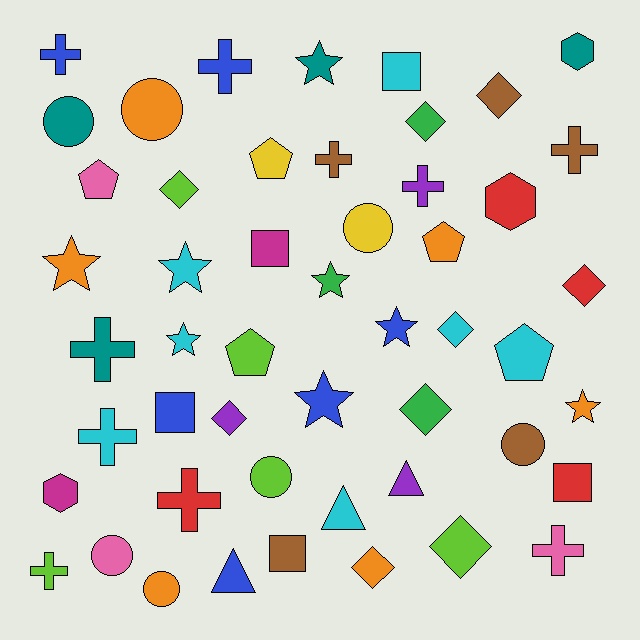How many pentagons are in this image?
There are 5 pentagons.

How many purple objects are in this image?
There are 3 purple objects.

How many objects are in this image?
There are 50 objects.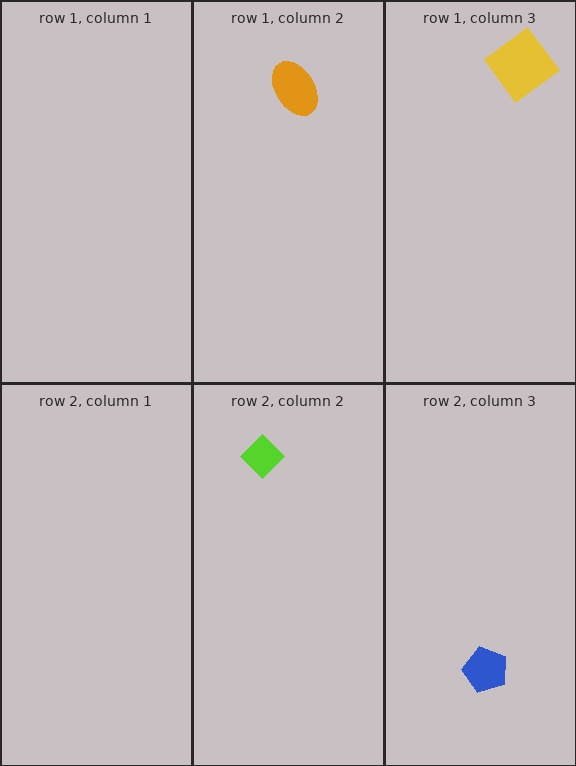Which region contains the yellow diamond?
The row 1, column 3 region.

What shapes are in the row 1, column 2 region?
The orange ellipse.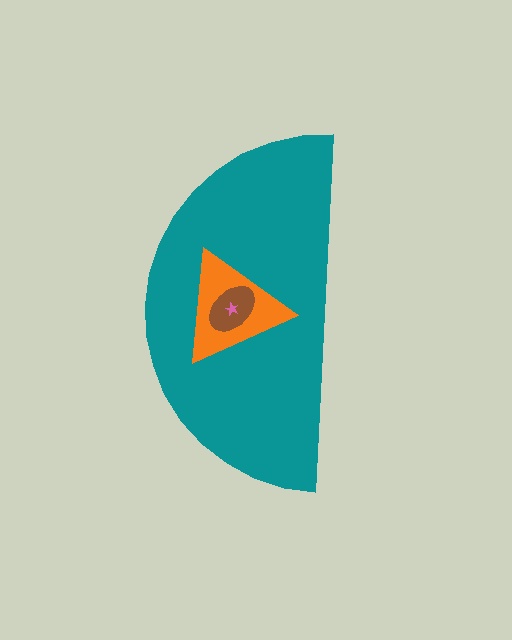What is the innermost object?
The pink star.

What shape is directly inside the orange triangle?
The brown ellipse.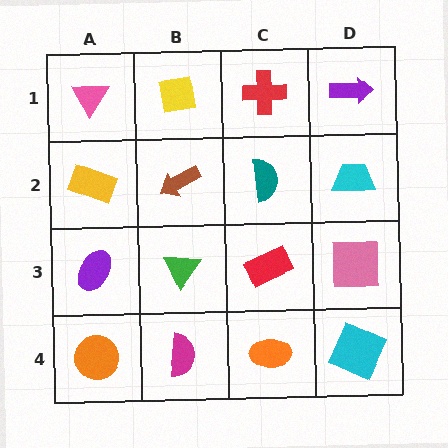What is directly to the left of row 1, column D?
A red cross.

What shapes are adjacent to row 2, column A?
A pink triangle (row 1, column A), a purple ellipse (row 3, column A), a brown arrow (row 2, column B).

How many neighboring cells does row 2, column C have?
4.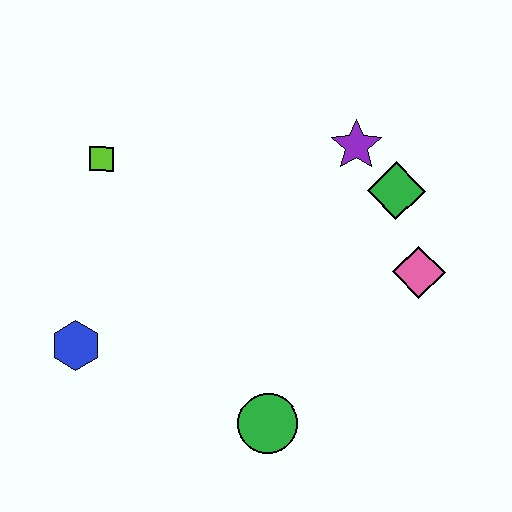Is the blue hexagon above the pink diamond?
No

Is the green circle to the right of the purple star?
No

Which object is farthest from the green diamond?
The blue hexagon is farthest from the green diamond.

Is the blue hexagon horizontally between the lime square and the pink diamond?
No